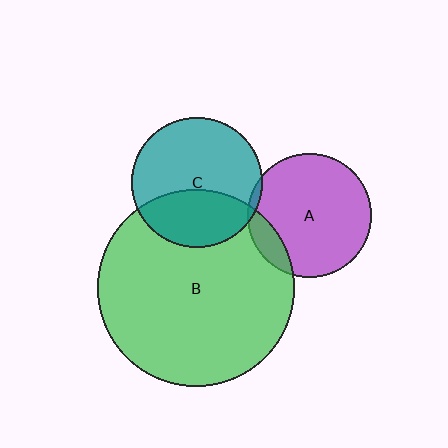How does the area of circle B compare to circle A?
Approximately 2.5 times.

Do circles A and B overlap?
Yes.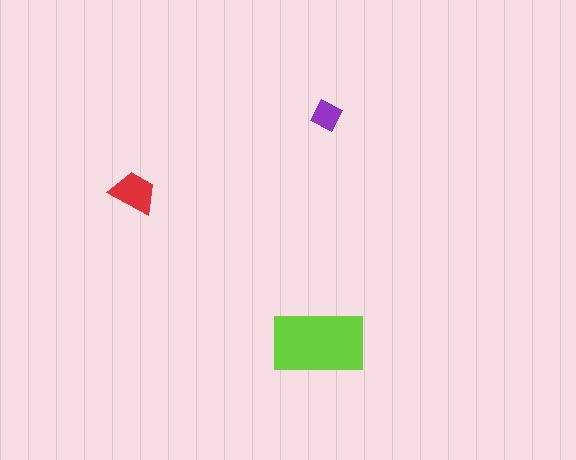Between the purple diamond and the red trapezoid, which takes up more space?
The red trapezoid.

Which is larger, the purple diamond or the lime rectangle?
The lime rectangle.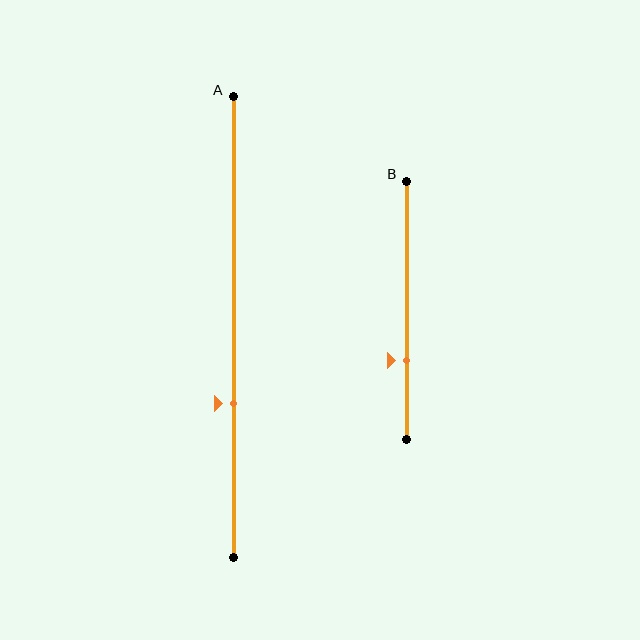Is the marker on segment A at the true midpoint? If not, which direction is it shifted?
No, the marker on segment A is shifted downward by about 17% of the segment length.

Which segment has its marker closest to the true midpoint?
Segment A has its marker closest to the true midpoint.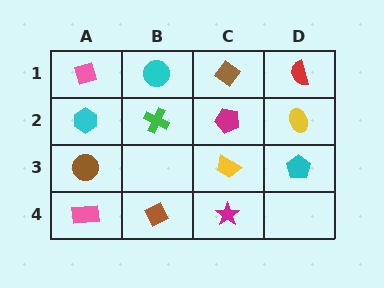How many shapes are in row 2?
4 shapes.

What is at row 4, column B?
A brown diamond.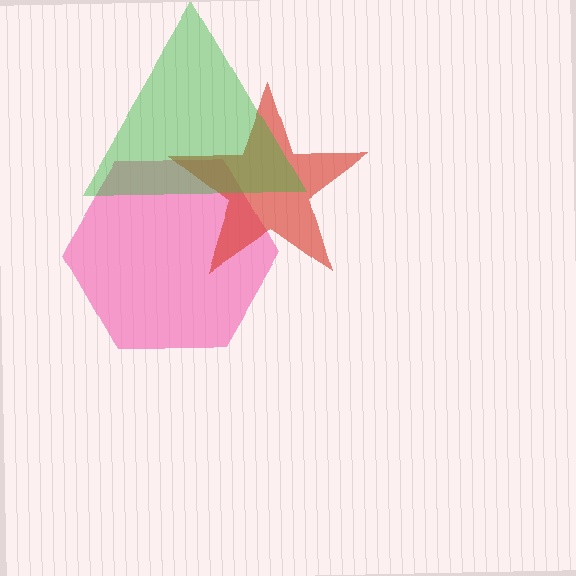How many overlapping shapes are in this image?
There are 3 overlapping shapes in the image.